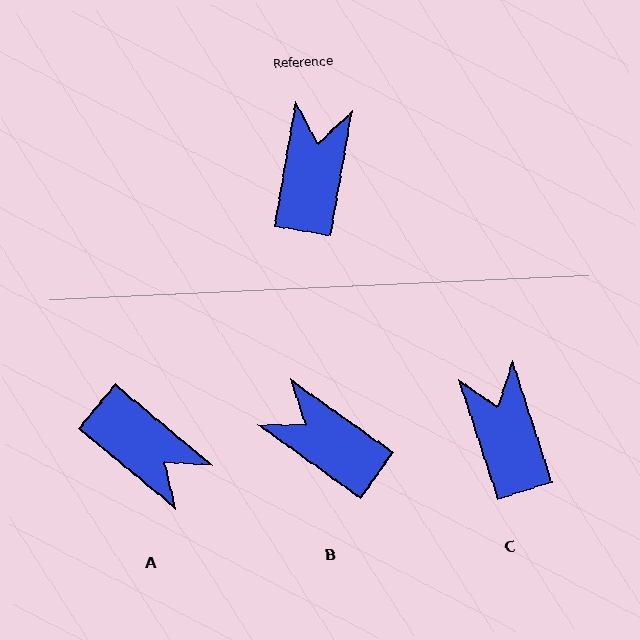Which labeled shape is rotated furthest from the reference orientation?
A, about 120 degrees away.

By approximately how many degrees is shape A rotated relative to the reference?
Approximately 120 degrees clockwise.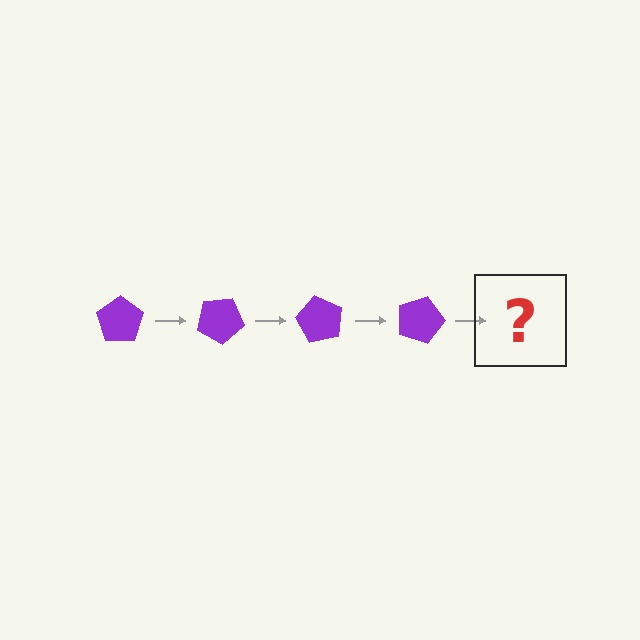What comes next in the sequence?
The next element should be a purple pentagon rotated 120 degrees.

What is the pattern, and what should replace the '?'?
The pattern is that the pentagon rotates 30 degrees each step. The '?' should be a purple pentagon rotated 120 degrees.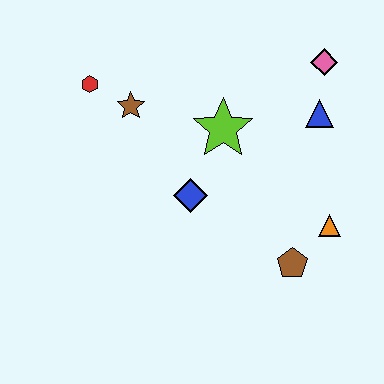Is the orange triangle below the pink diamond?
Yes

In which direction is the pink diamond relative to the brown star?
The pink diamond is to the right of the brown star.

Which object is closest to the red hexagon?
The brown star is closest to the red hexagon.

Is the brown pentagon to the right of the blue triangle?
No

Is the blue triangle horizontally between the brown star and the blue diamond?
No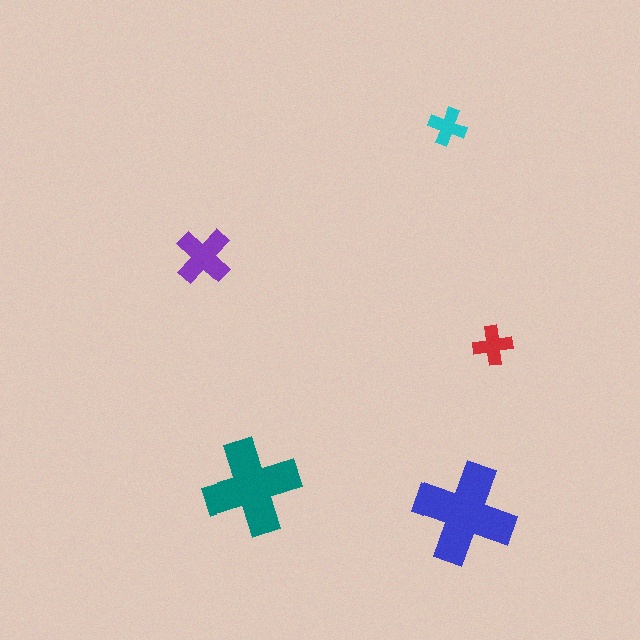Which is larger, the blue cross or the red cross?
The blue one.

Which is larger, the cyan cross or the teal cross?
The teal one.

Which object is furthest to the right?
The red cross is rightmost.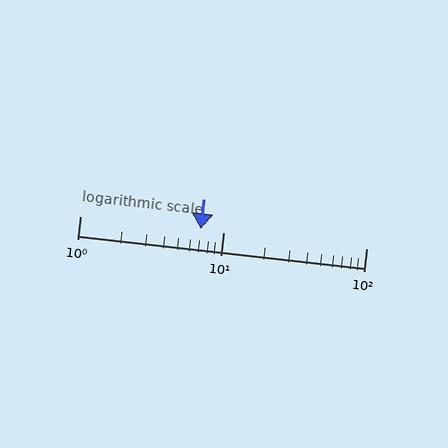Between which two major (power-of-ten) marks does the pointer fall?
The pointer is between 1 and 10.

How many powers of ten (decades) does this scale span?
The scale spans 2 decades, from 1 to 100.